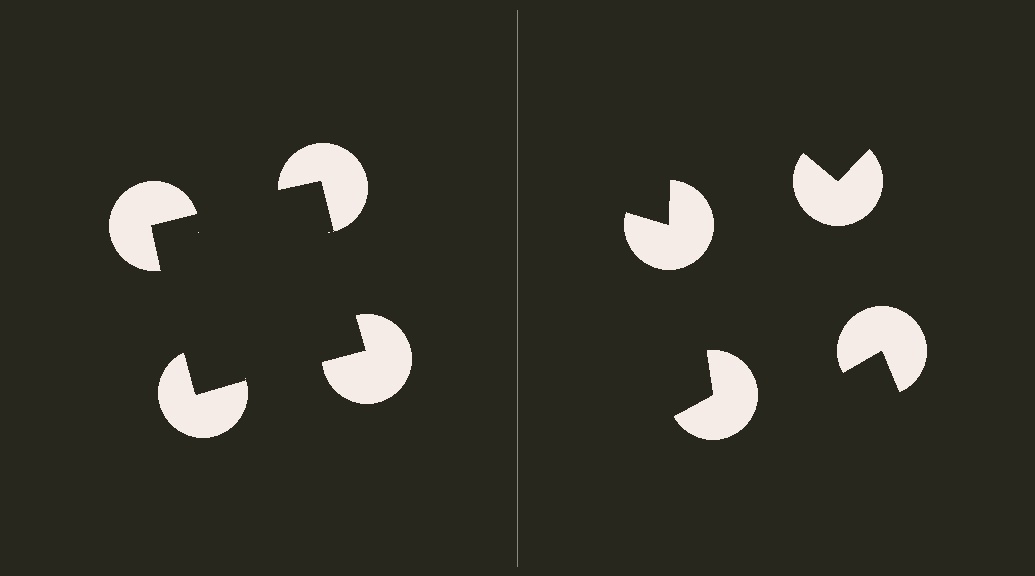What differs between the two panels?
The pac-man discs are positioned identically on both sides; only the wedge orientations differ. On the left they align to a square; on the right they are misaligned.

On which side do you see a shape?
An illusory square appears on the left side. On the right side the wedge cuts are rotated, so no coherent shape forms.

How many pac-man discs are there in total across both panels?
8 — 4 on each side.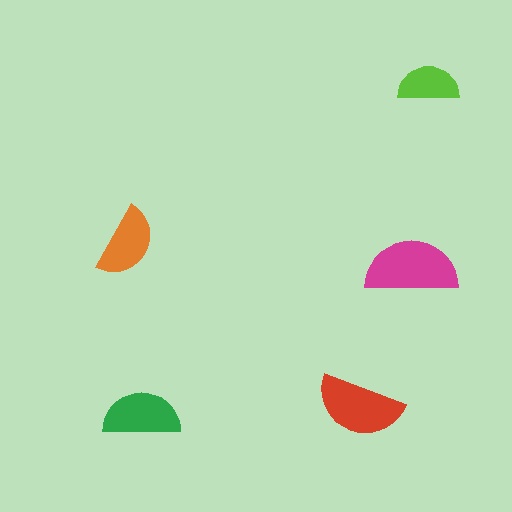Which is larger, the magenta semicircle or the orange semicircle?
The magenta one.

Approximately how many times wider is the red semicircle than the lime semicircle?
About 1.5 times wider.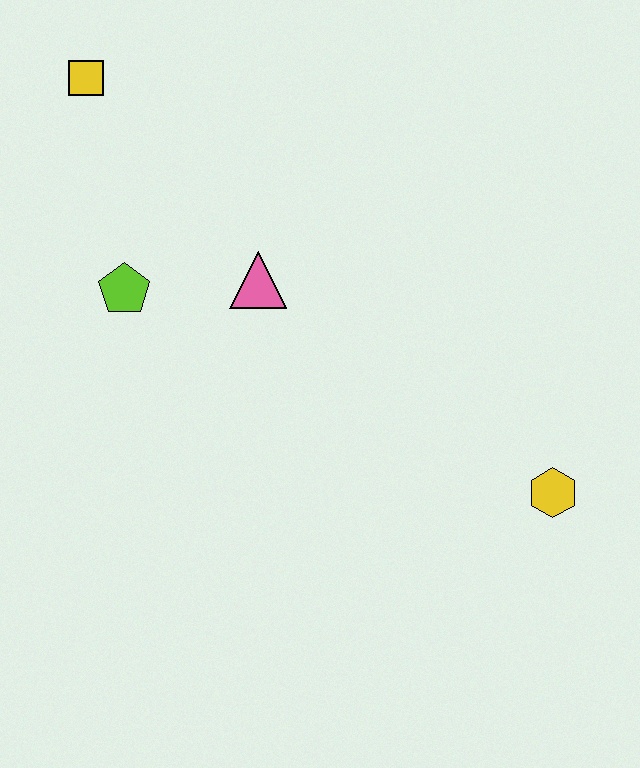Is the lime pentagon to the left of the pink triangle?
Yes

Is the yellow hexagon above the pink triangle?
No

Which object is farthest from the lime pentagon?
The yellow hexagon is farthest from the lime pentagon.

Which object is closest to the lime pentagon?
The pink triangle is closest to the lime pentagon.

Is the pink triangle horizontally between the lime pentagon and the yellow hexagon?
Yes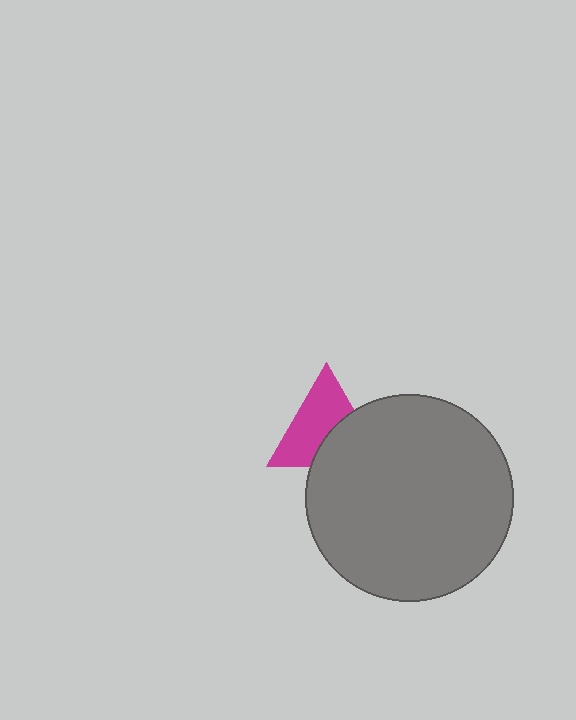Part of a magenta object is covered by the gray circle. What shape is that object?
It is a triangle.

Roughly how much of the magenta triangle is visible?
About half of it is visible (roughly 60%).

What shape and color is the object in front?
The object in front is a gray circle.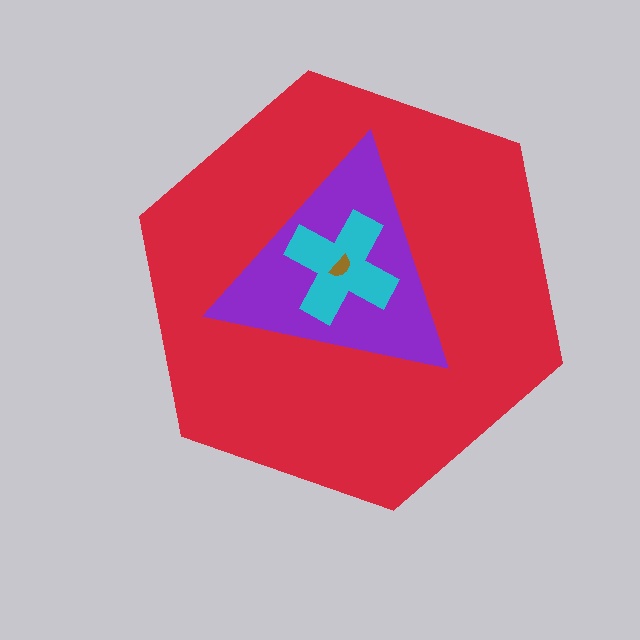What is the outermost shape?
The red hexagon.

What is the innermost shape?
The brown semicircle.